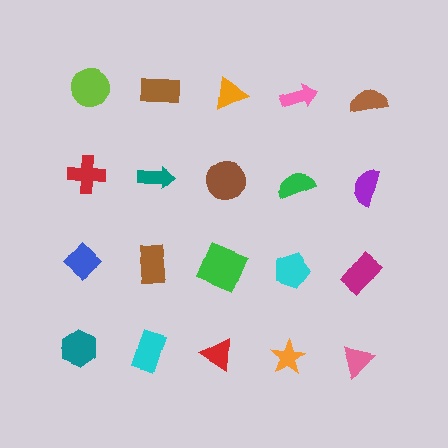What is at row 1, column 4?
A pink arrow.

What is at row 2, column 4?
A green semicircle.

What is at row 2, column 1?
A red cross.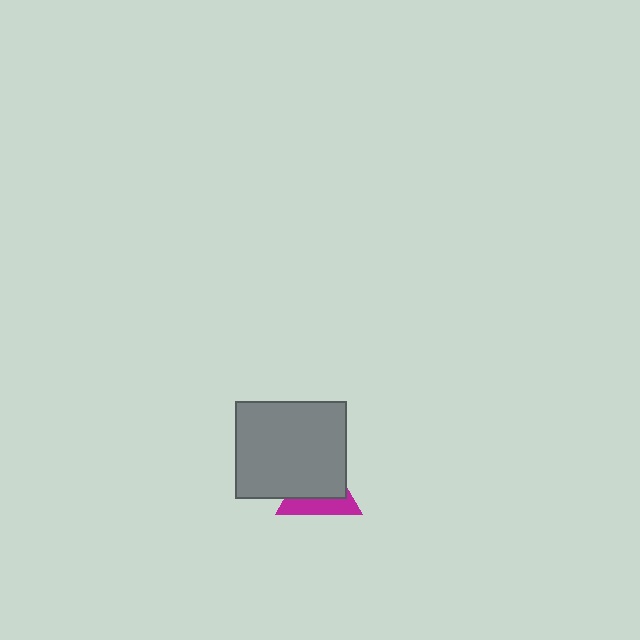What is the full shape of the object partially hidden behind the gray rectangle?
The partially hidden object is a magenta triangle.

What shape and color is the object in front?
The object in front is a gray rectangle.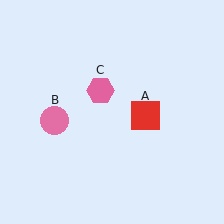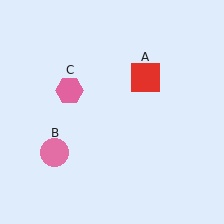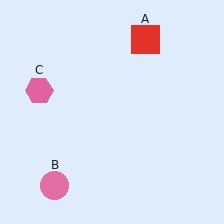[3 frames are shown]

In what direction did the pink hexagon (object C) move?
The pink hexagon (object C) moved left.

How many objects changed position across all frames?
3 objects changed position: red square (object A), pink circle (object B), pink hexagon (object C).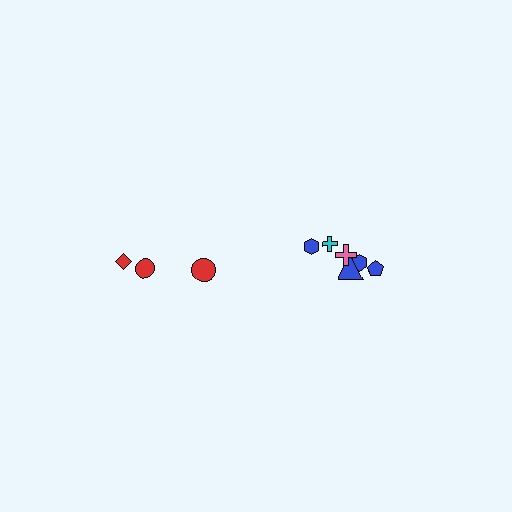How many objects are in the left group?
There are 3 objects.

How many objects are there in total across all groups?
There are 9 objects.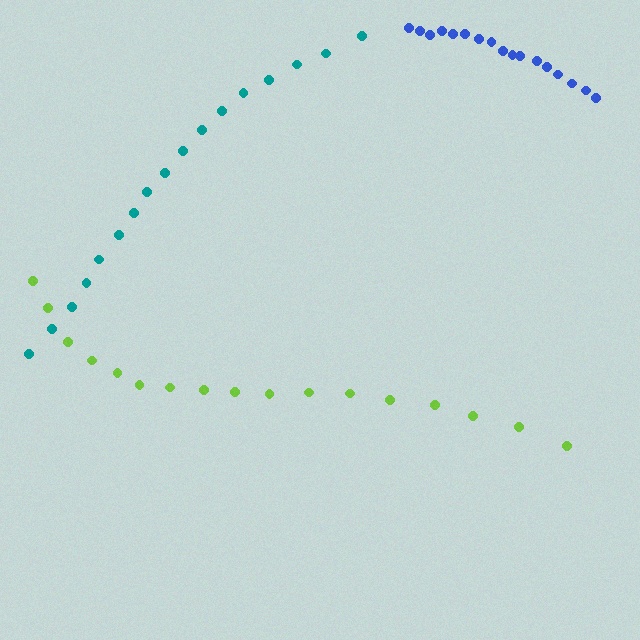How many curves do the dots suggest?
There are 3 distinct paths.